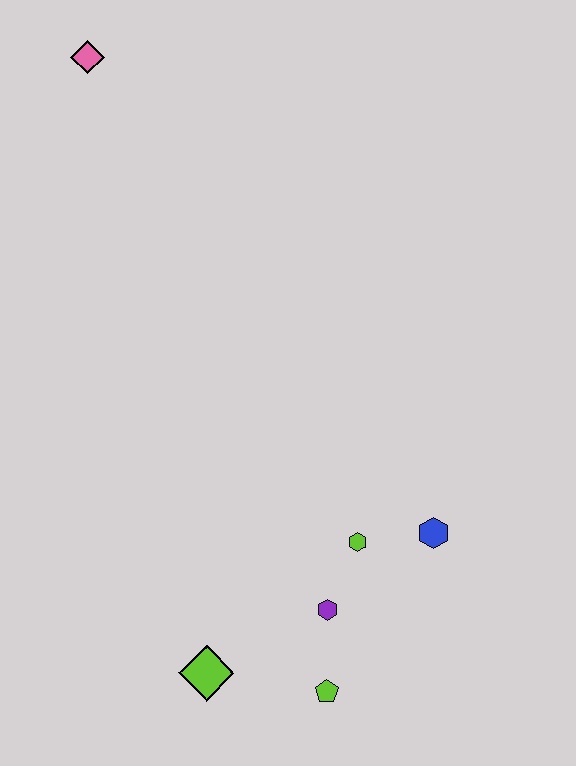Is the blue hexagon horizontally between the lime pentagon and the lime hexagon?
No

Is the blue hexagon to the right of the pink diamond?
Yes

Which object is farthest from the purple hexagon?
The pink diamond is farthest from the purple hexagon.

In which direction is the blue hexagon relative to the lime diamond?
The blue hexagon is to the right of the lime diamond.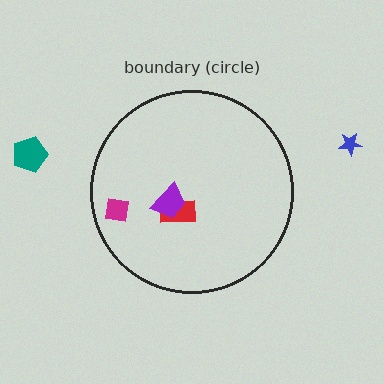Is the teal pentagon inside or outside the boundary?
Outside.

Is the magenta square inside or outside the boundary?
Inside.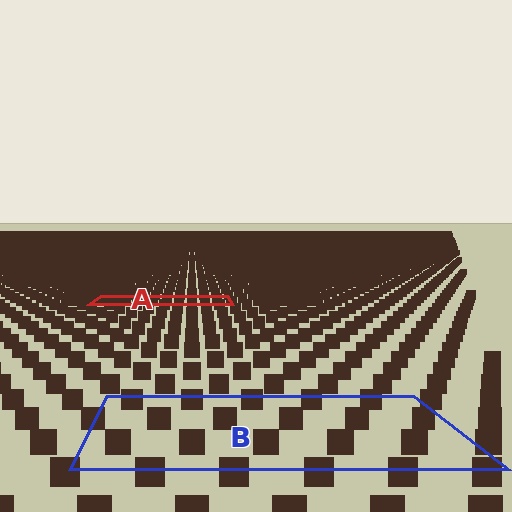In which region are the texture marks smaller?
The texture marks are smaller in region A, because it is farther away.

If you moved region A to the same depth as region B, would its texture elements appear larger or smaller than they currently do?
They would appear larger. At a closer depth, the same texture elements are projected at a bigger on-screen size.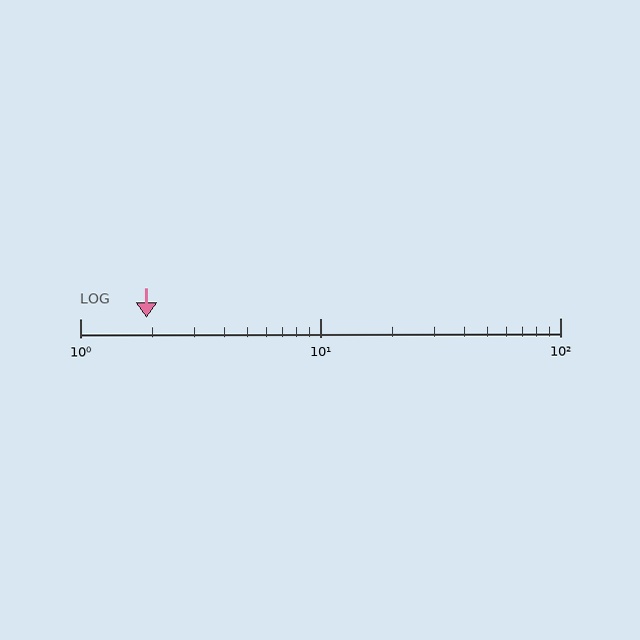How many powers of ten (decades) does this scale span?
The scale spans 2 decades, from 1 to 100.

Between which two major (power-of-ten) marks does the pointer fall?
The pointer is between 1 and 10.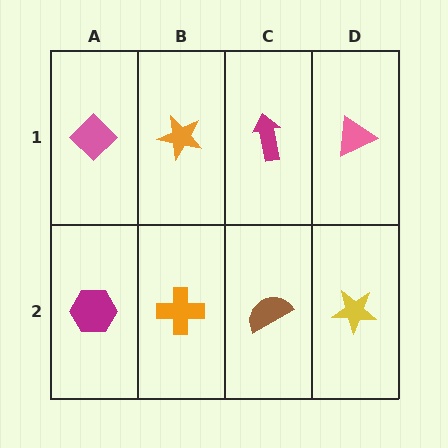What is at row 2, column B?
An orange cross.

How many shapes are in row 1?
4 shapes.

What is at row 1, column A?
A pink diamond.